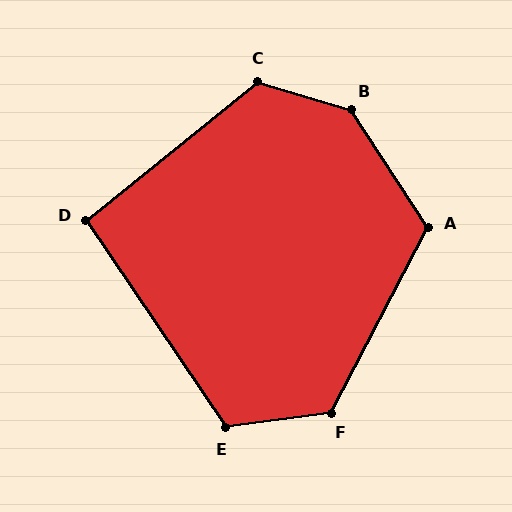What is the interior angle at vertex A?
Approximately 119 degrees (obtuse).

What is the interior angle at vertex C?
Approximately 124 degrees (obtuse).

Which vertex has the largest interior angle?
B, at approximately 140 degrees.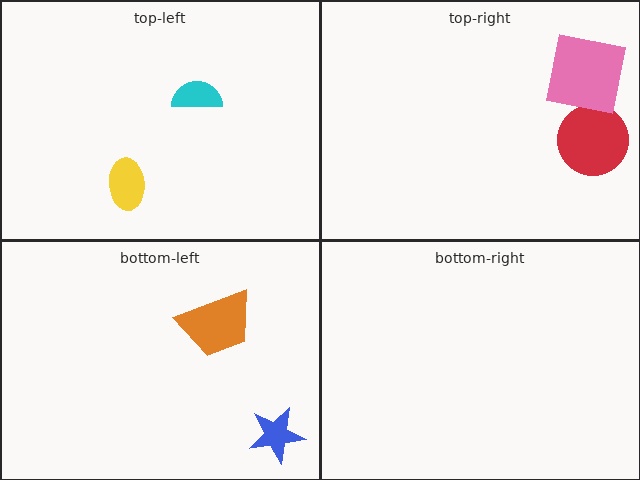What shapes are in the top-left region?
The yellow ellipse, the cyan semicircle.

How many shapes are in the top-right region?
2.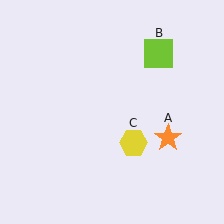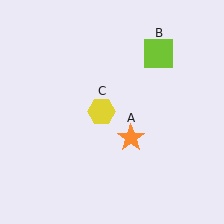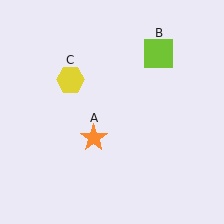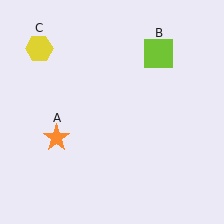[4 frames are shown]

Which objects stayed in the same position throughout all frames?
Lime square (object B) remained stationary.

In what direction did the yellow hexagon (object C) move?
The yellow hexagon (object C) moved up and to the left.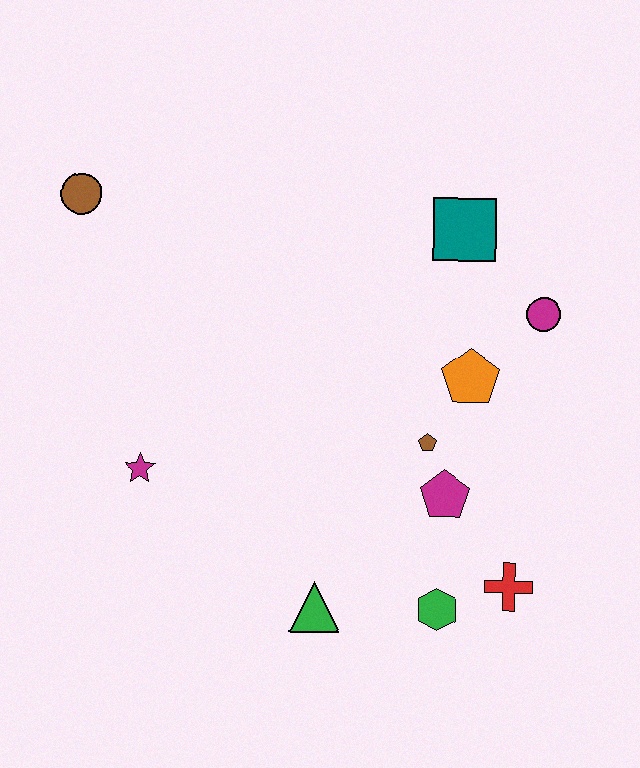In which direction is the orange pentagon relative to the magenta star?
The orange pentagon is to the right of the magenta star.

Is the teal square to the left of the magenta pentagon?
No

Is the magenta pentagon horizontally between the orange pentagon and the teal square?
No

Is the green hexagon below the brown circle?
Yes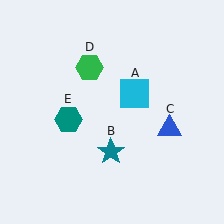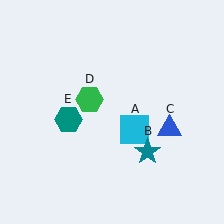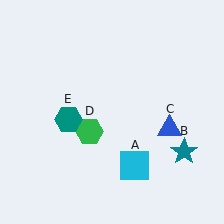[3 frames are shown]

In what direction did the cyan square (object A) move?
The cyan square (object A) moved down.